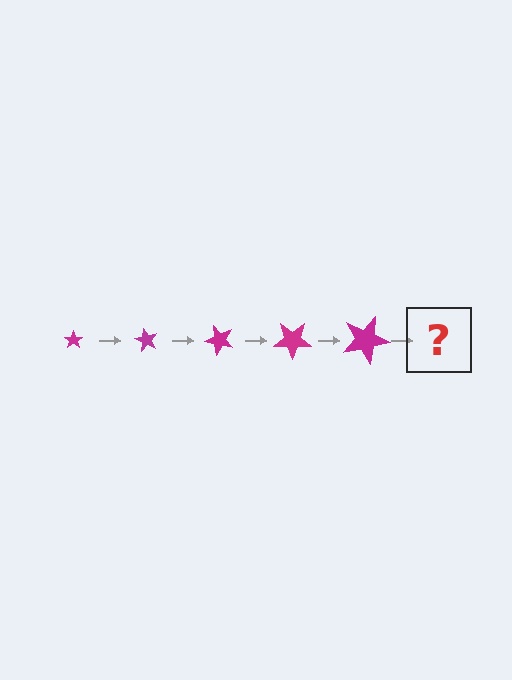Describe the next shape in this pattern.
It should be a star, larger than the previous one and rotated 300 degrees from the start.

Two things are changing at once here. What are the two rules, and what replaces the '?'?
The two rules are that the star grows larger each step and it rotates 60 degrees each step. The '?' should be a star, larger than the previous one and rotated 300 degrees from the start.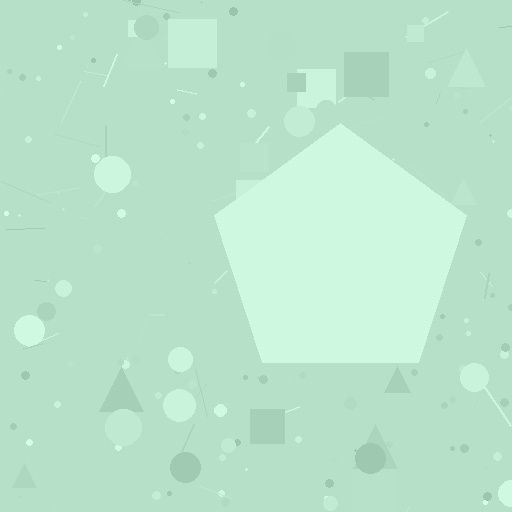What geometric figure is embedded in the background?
A pentagon is embedded in the background.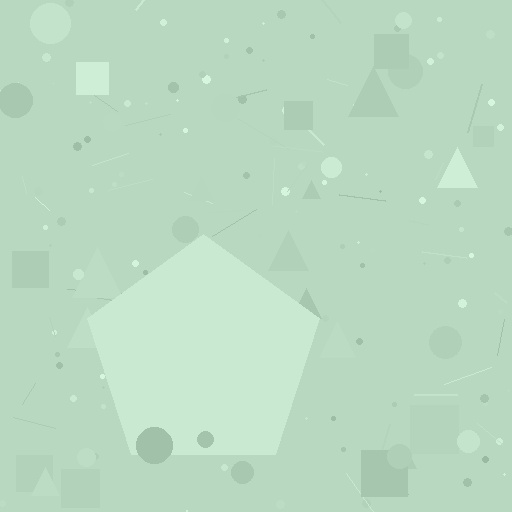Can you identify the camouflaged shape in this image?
The camouflaged shape is a pentagon.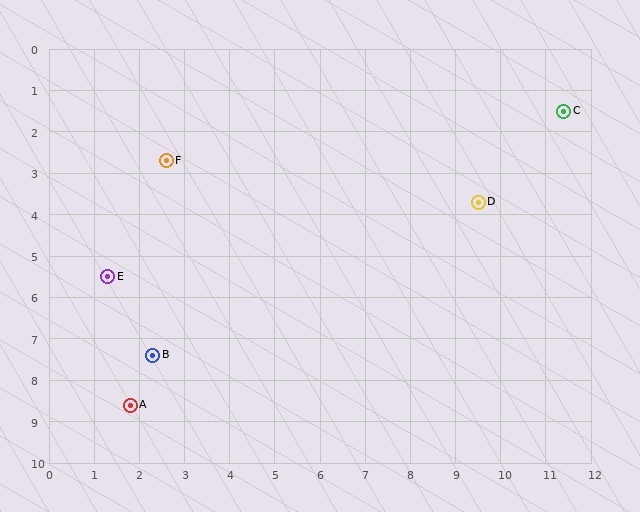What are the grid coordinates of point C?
Point C is at approximately (11.4, 1.5).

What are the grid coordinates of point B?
Point B is at approximately (2.3, 7.4).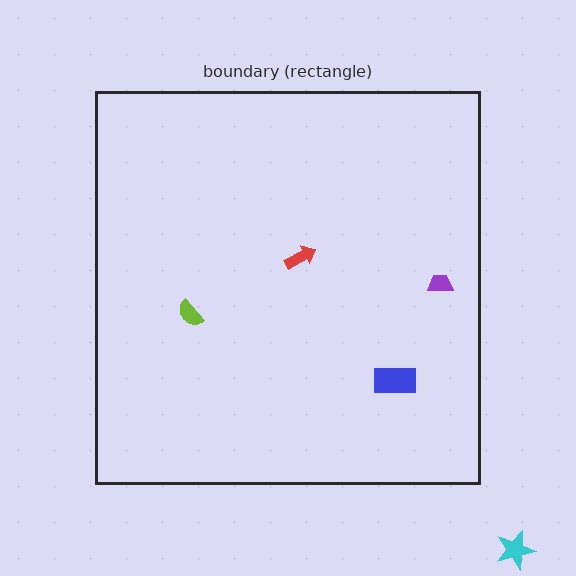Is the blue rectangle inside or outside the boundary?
Inside.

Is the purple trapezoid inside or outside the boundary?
Inside.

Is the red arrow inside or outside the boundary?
Inside.